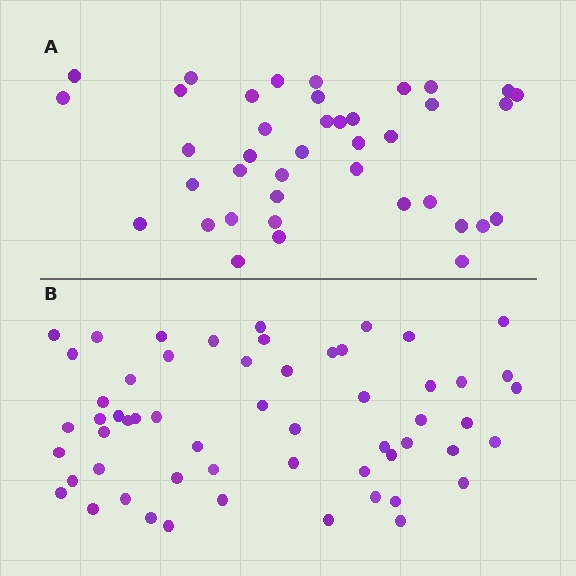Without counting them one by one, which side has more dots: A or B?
Region B (the bottom region) has more dots.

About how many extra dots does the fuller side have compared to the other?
Region B has approximately 15 more dots than region A.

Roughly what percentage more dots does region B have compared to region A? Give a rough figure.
About 40% more.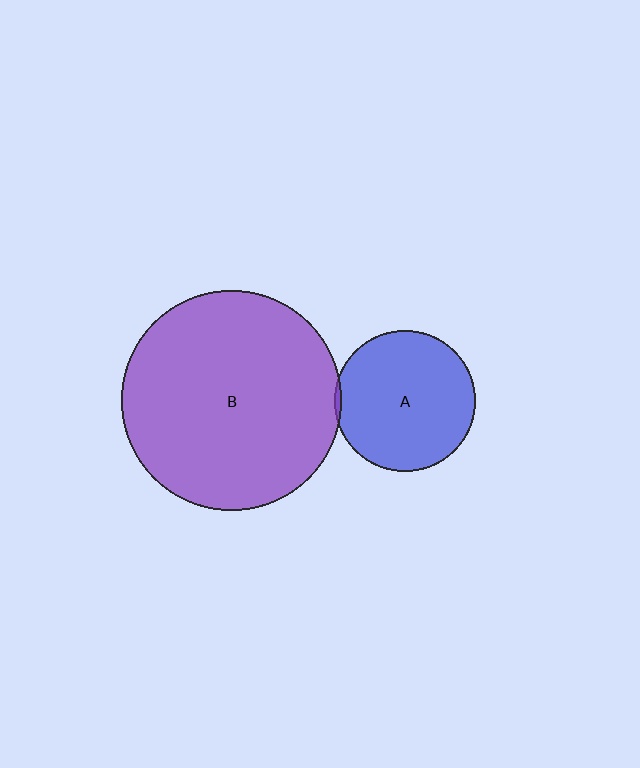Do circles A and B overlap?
Yes.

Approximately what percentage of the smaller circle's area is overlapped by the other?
Approximately 5%.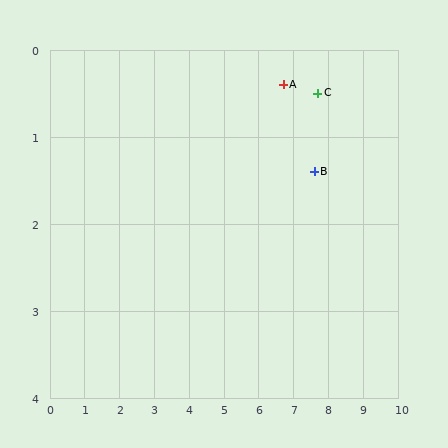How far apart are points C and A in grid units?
Points C and A are about 1.0 grid units apart.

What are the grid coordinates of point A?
Point A is at approximately (6.7, 0.4).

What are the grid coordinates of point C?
Point C is at approximately (7.7, 0.5).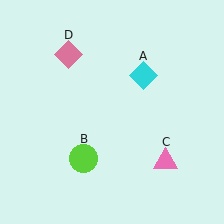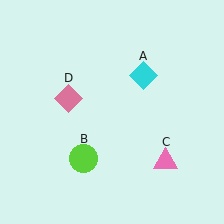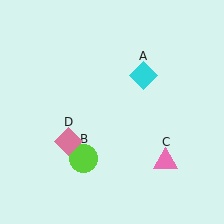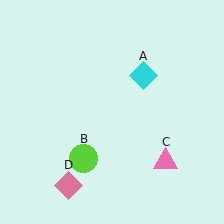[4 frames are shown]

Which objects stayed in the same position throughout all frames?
Cyan diamond (object A) and lime circle (object B) and pink triangle (object C) remained stationary.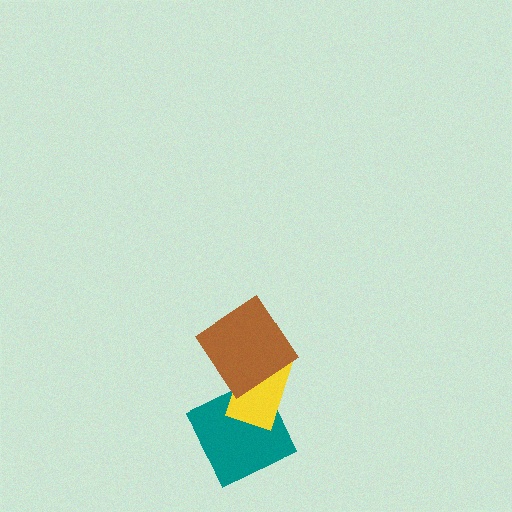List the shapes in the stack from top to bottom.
From top to bottom: the brown diamond, the yellow rectangle, the teal square.